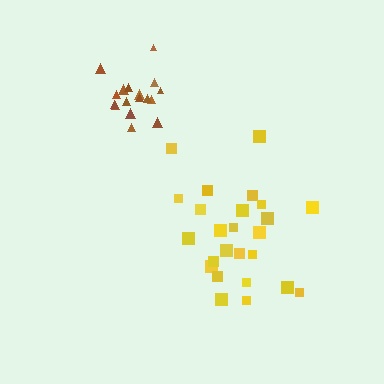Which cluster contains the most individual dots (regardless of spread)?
Yellow (25).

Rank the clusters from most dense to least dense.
brown, yellow.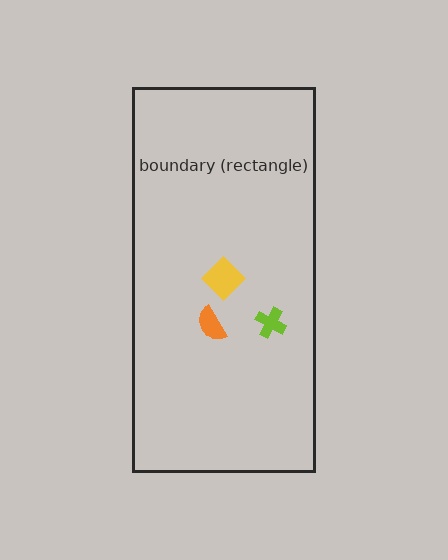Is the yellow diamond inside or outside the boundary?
Inside.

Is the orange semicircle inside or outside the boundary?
Inside.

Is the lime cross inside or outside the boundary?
Inside.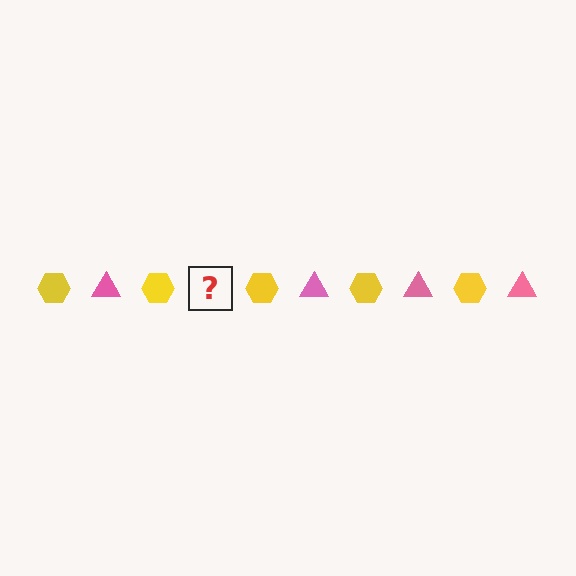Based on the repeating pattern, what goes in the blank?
The blank should be a pink triangle.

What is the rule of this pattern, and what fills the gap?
The rule is that the pattern alternates between yellow hexagon and pink triangle. The gap should be filled with a pink triangle.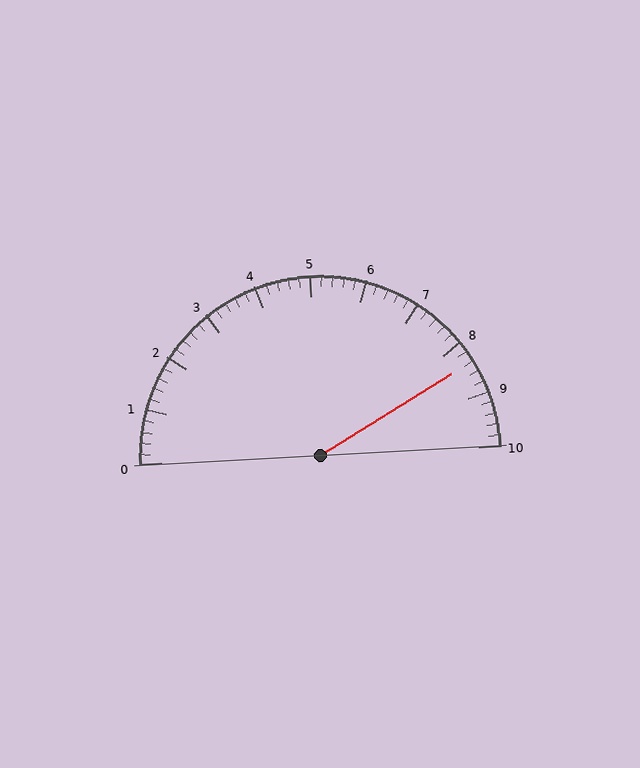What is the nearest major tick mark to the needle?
The nearest major tick mark is 8.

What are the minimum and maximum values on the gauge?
The gauge ranges from 0 to 10.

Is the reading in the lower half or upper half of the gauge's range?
The reading is in the upper half of the range (0 to 10).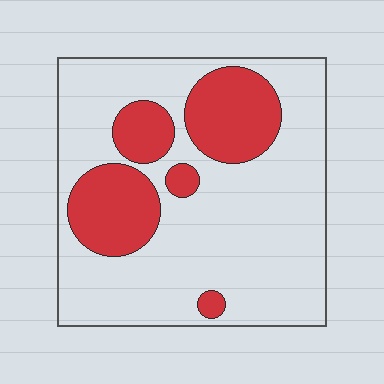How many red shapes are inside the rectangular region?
5.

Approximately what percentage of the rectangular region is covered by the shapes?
Approximately 25%.